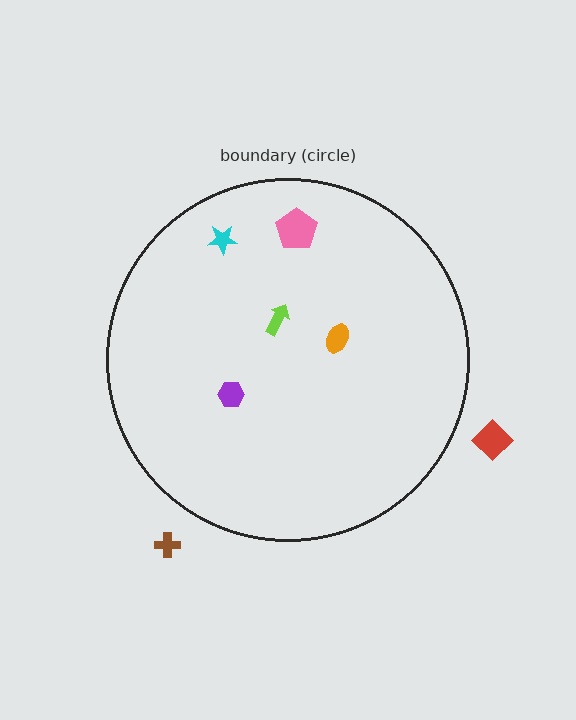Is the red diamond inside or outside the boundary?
Outside.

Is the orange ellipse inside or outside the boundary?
Inside.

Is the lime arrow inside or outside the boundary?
Inside.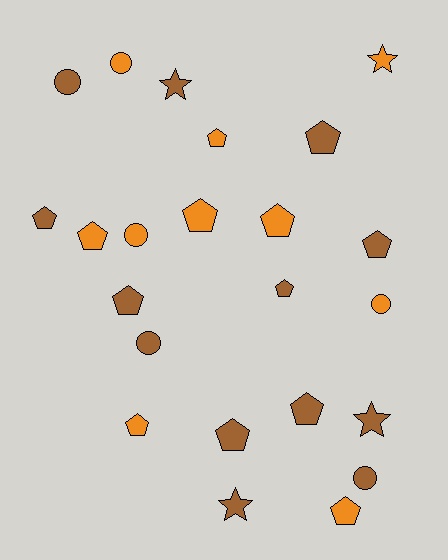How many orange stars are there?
There is 1 orange star.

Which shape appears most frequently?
Pentagon, with 13 objects.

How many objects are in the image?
There are 23 objects.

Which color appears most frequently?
Brown, with 13 objects.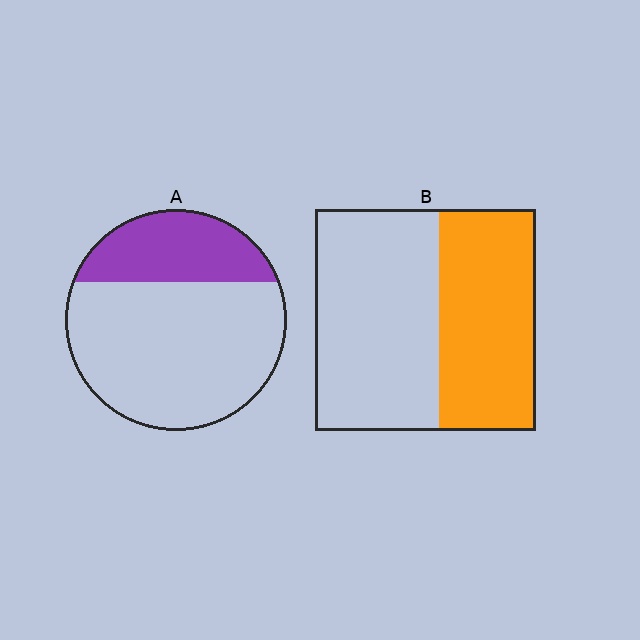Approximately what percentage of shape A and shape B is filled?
A is approximately 30% and B is approximately 45%.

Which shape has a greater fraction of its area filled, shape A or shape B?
Shape B.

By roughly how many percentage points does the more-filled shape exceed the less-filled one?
By roughly 15 percentage points (B over A).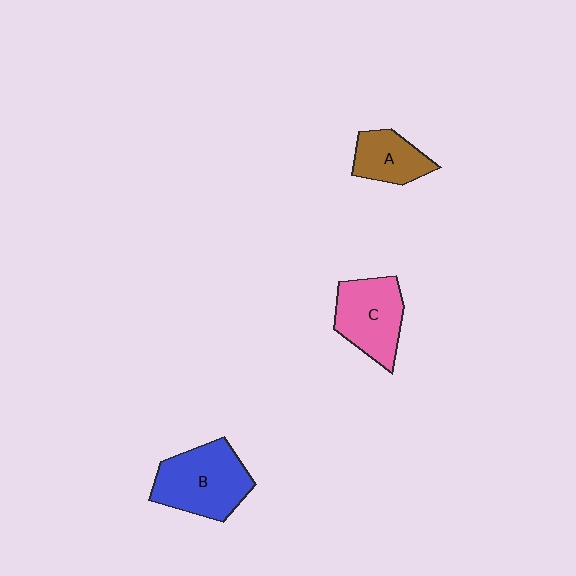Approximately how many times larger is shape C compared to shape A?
Approximately 1.5 times.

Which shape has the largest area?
Shape B (blue).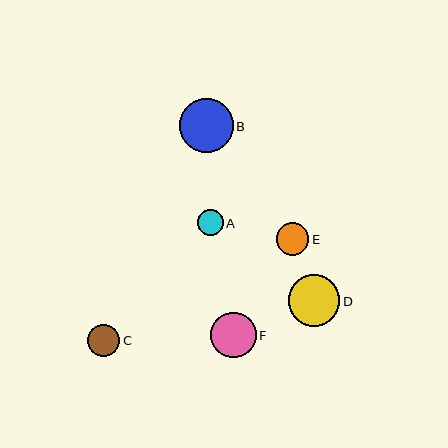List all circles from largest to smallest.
From largest to smallest: B, D, F, E, C, A.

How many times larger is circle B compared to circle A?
Circle B is approximately 2.1 times the size of circle A.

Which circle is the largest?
Circle B is the largest with a size of approximately 54 pixels.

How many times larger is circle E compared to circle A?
Circle E is approximately 1.2 times the size of circle A.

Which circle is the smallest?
Circle A is the smallest with a size of approximately 26 pixels.